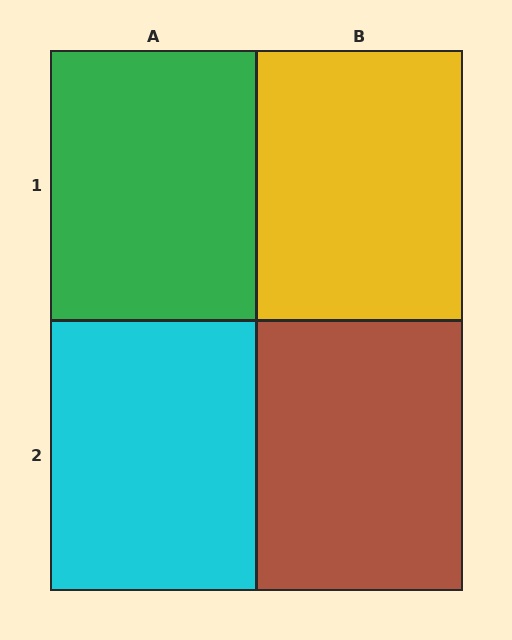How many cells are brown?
1 cell is brown.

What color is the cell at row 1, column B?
Yellow.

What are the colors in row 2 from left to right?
Cyan, brown.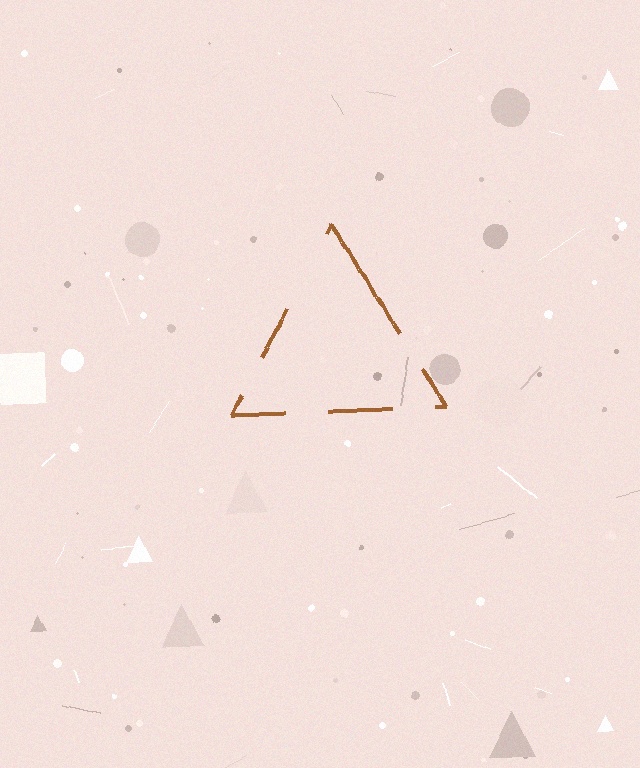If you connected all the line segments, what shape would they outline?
They would outline a triangle.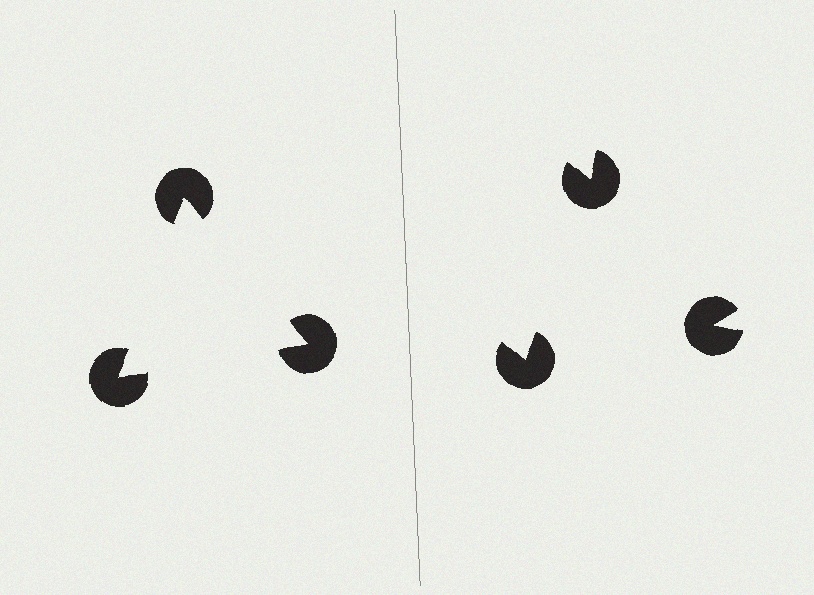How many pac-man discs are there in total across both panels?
6 — 3 on each side.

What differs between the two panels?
The pac-man discs are positioned identically on both sides; only the wedge orientations differ. On the left they align to a triangle; on the right they are misaligned.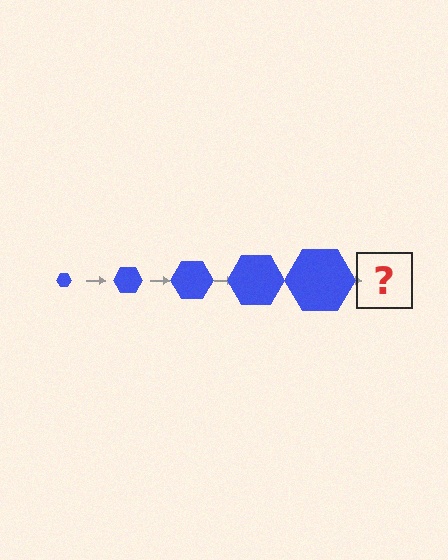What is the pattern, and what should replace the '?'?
The pattern is that the hexagon gets progressively larger each step. The '?' should be a blue hexagon, larger than the previous one.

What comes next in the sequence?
The next element should be a blue hexagon, larger than the previous one.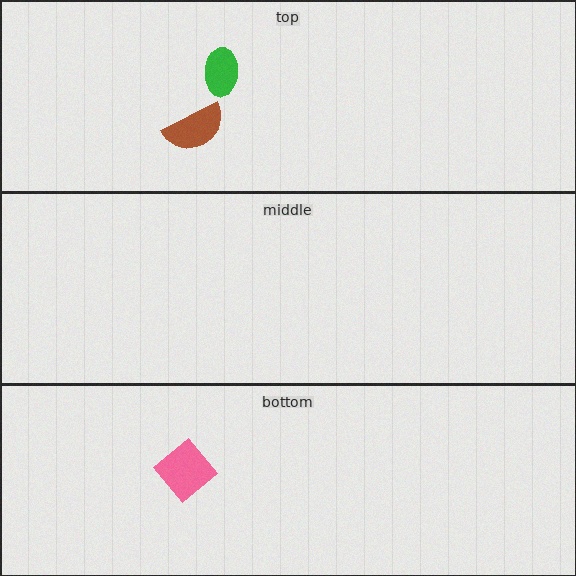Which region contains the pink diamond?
The bottom region.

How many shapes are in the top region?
2.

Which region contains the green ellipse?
The top region.